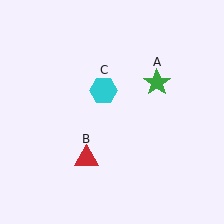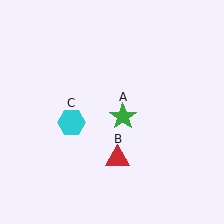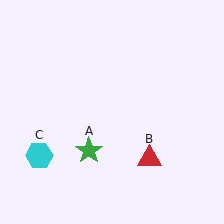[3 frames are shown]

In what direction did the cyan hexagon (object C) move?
The cyan hexagon (object C) moved down and to the left.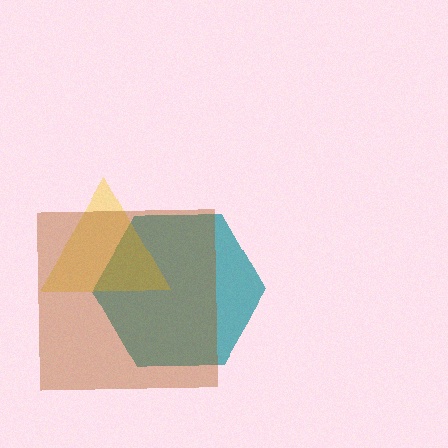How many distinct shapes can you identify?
There are 3 distinct shapes: a teal hexagon, a yellow triangle, a brown square.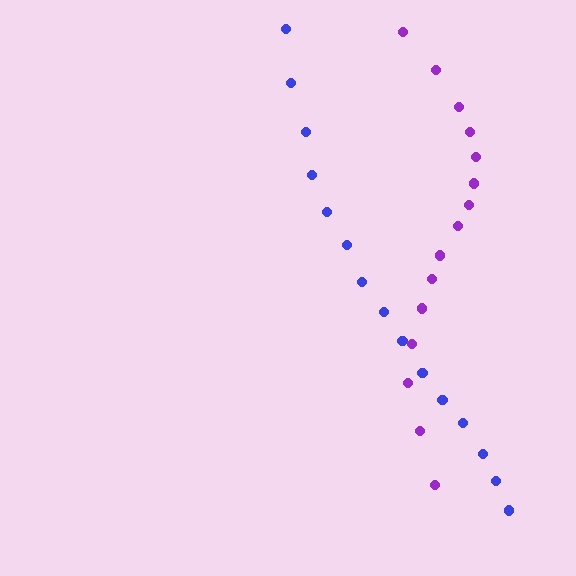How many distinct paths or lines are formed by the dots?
There are 2 distinct paths.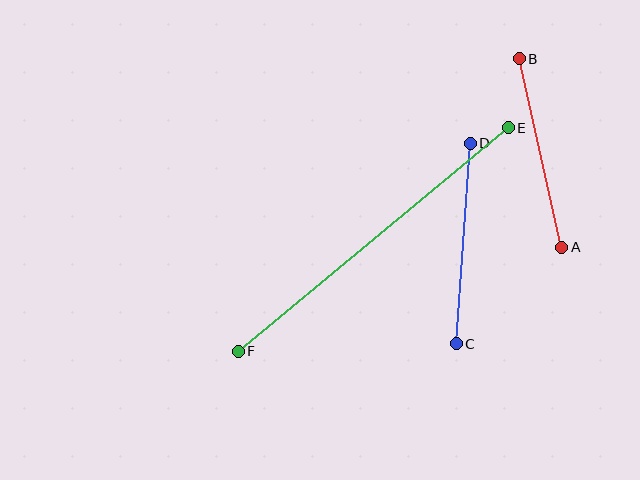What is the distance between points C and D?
The distance is approximately 201 pixels.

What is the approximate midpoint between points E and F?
The midpoint is at approximately (373, 239) pixels.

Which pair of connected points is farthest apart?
Points E and F are farthest apart.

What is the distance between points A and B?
The distance is approximately 193 pixels.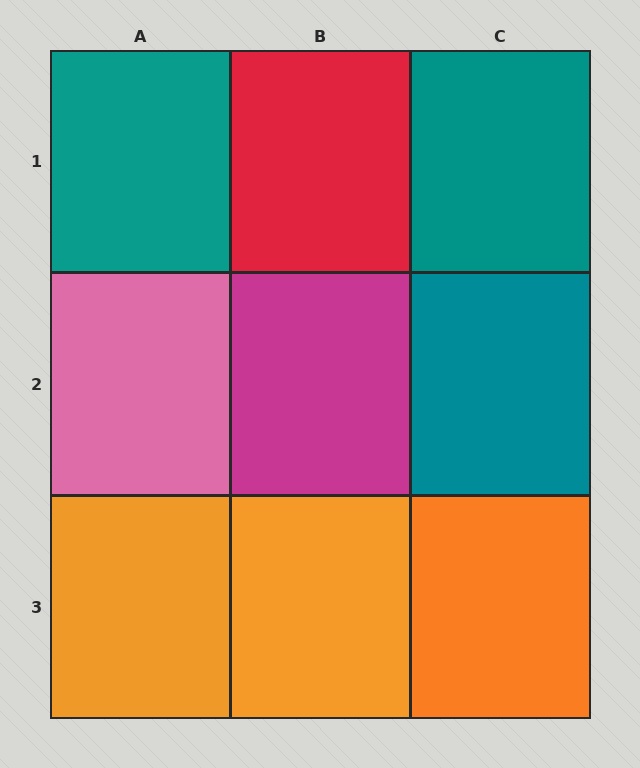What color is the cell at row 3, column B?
Orange.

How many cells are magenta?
1 cell is magenta.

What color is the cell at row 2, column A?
Pink.